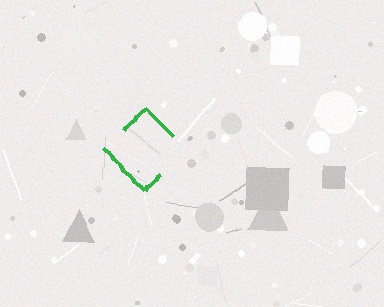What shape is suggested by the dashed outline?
The dashed outline suggests a diamond.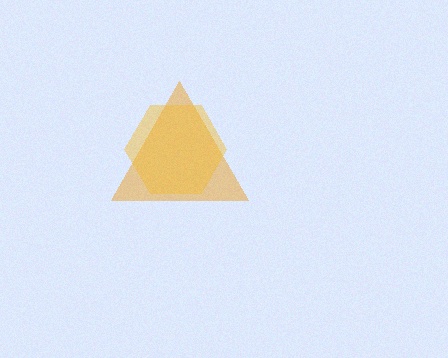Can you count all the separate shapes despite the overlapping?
Yes, there are 2 separate shapes.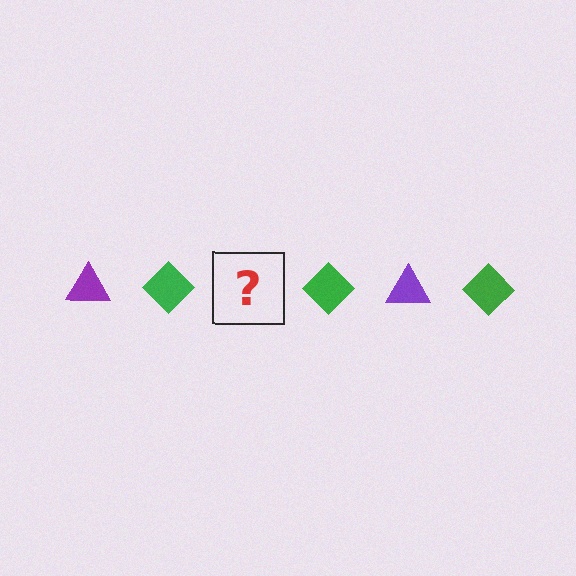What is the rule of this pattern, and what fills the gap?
The rule is that the pattern alternates between purple triangle and green diamond. The gap should be filled with a purple triangle.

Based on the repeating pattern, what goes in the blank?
The blank should be a purple triangle.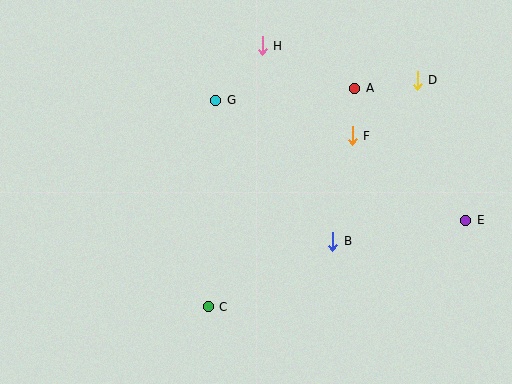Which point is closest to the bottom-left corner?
Point C is closest to the bottom-left corner.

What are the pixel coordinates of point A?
Point A is at (355, 88).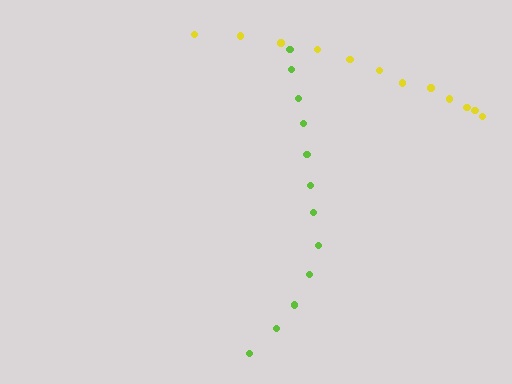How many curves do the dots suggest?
There are 2 distinct paths.